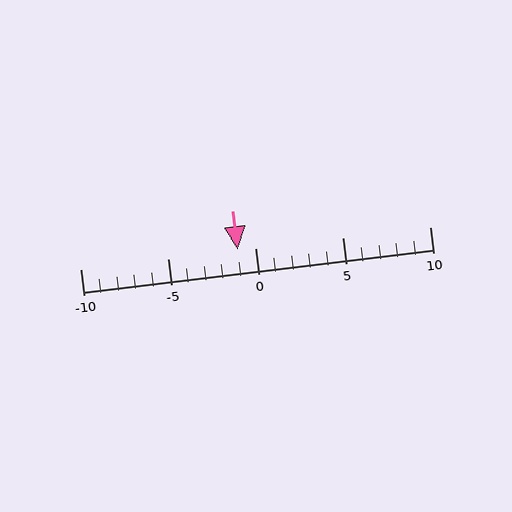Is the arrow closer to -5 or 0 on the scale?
The arrow is closer to 0.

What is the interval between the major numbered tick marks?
The major tick marks are spaced 5 units apart.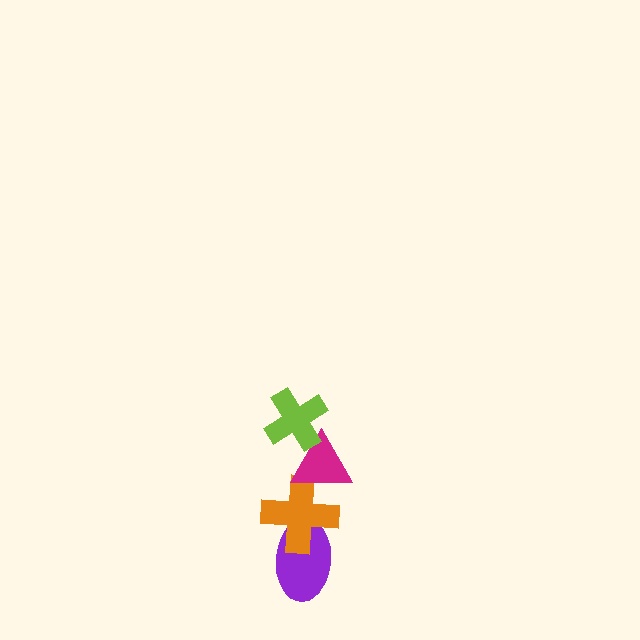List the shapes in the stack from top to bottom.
From top to bottom: the lime cross, the magenta triangle, the orange cross, the purple ellipse.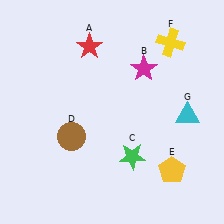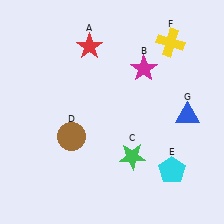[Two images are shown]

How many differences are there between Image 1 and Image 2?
There are 2 differences between the two images.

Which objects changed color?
E changed from yellow to cyan. G changed from cyan to blue.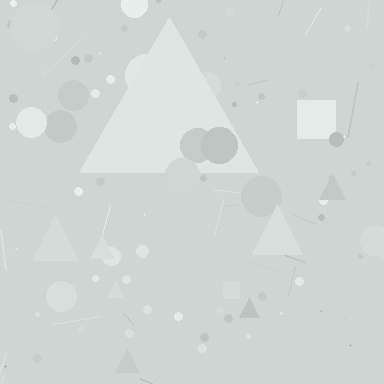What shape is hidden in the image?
A triangle is hidden in the image.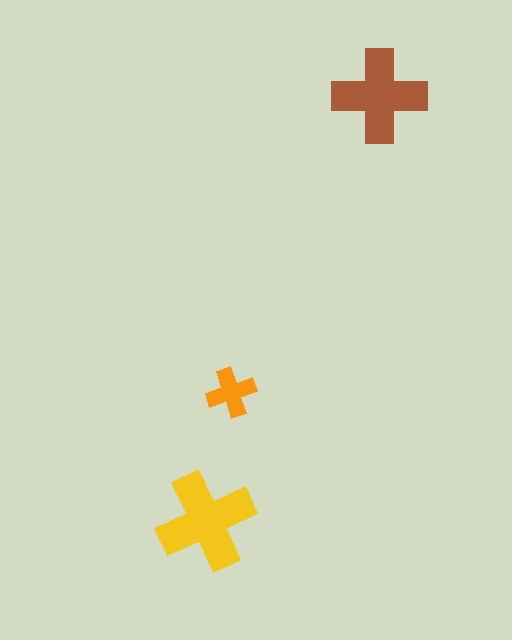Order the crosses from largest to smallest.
the yellow one, the brown one, the orange one.